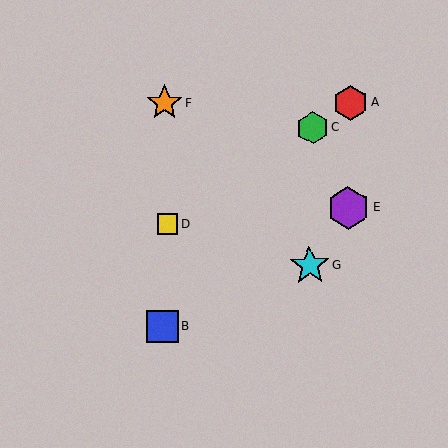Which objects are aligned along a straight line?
Objects A, C, D are aligned along a straight line.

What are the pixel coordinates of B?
Object B is at (162, 327).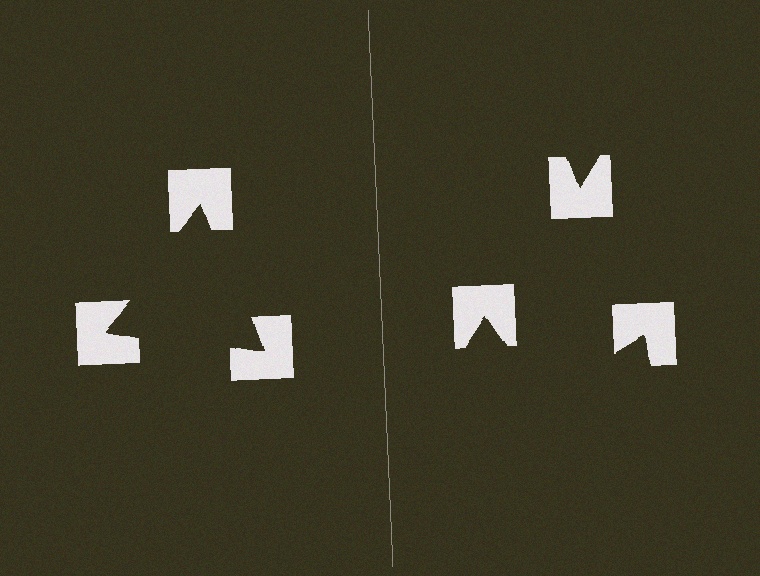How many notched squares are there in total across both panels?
6 — 3 on each side.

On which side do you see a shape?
An illusory triangle appears on the left side. On the right side the wedge cuts are rotated, so no coherent shape forms.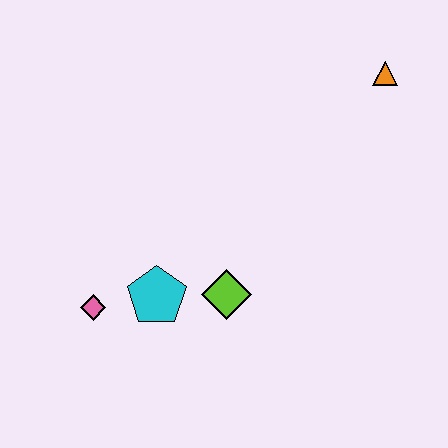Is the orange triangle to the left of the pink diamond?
No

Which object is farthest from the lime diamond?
The orange triangle is farthest from the lime diamond.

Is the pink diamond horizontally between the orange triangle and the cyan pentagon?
No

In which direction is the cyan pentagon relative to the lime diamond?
The cyan pentagon is to the left of the lime diamond.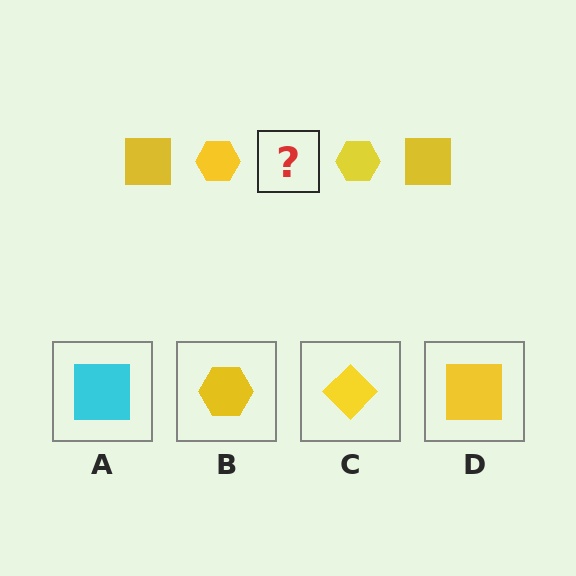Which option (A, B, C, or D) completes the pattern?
D.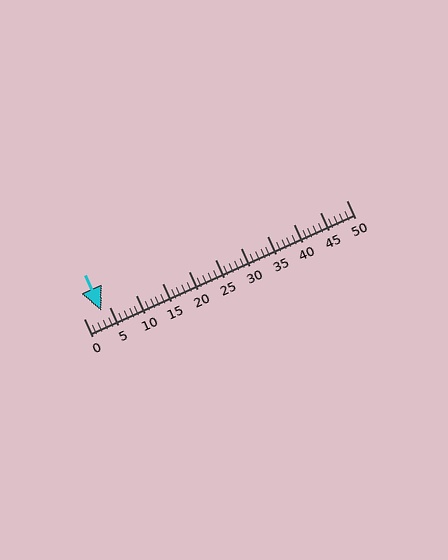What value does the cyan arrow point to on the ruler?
The cyan arrow points to approximately 3.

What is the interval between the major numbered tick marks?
The major tick marks are spaced 5 units apart.